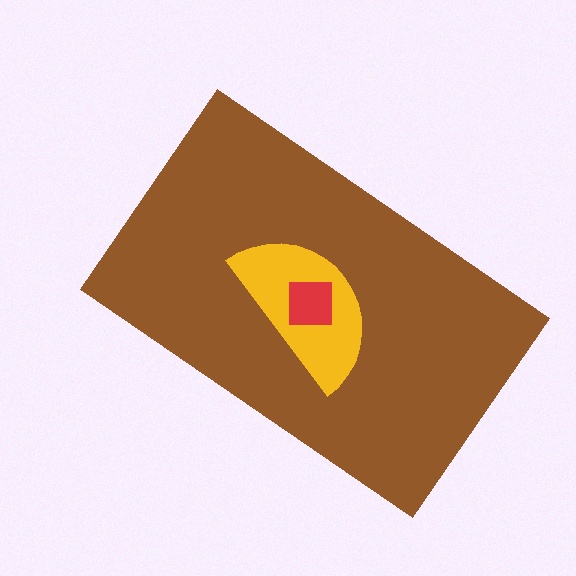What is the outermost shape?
The brown rectangle.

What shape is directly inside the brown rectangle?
The yellow semicircle.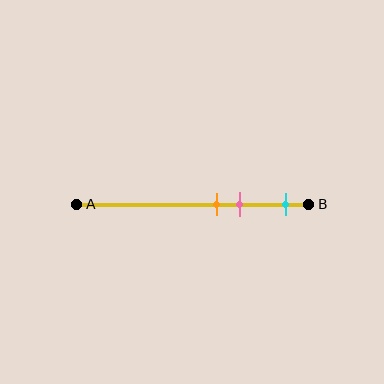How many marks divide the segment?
There are 3 marks dividing the segment.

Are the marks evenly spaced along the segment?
No, the marks are not evenly spaced.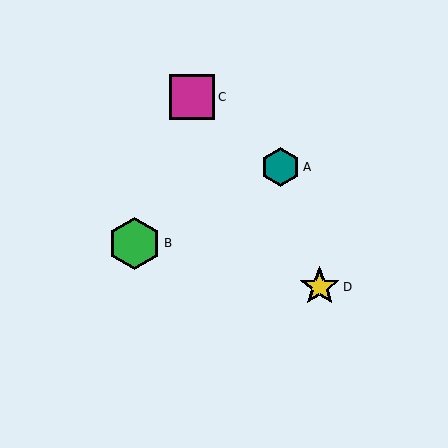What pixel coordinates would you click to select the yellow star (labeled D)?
Click at (320, 287) to select the yellow star D.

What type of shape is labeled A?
Shape A is a teal hexagon.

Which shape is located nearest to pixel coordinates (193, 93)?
The magenta square (labeled C) at (192, 97) is nearest to that location.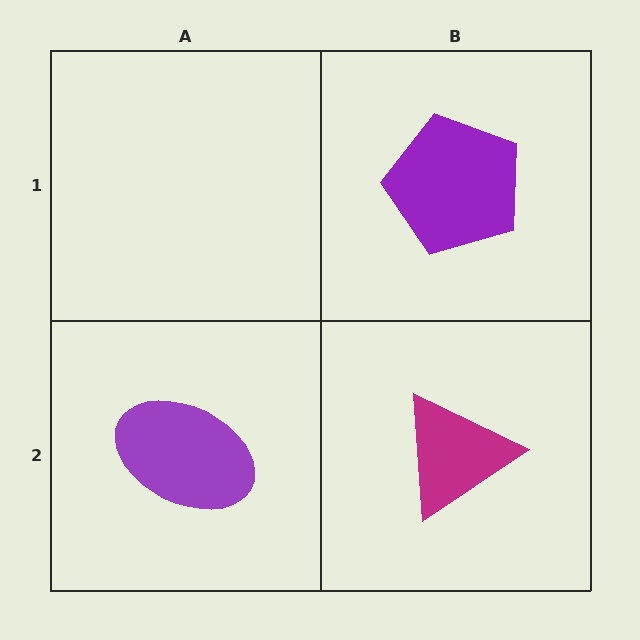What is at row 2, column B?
A magenta triangle.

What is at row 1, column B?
A purple pentagon.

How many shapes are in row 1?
1 shape.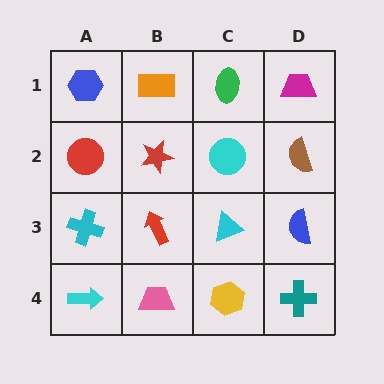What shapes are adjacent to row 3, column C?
A cyan circle (row 2, column C), a yellow hexagon (row 4, column C), a red arrow (row 3, column B), a blue semicircle (row 3, column D).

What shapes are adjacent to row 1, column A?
A red circle (row 2, column A), an orange rectangle (row 1, column B).